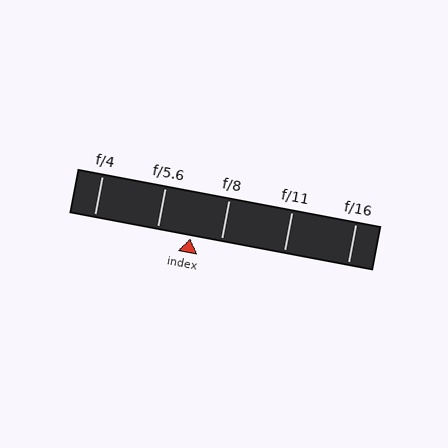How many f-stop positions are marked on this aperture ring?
There are 5 f-stop positions marked.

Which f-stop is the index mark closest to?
The index mark is closest to f/8.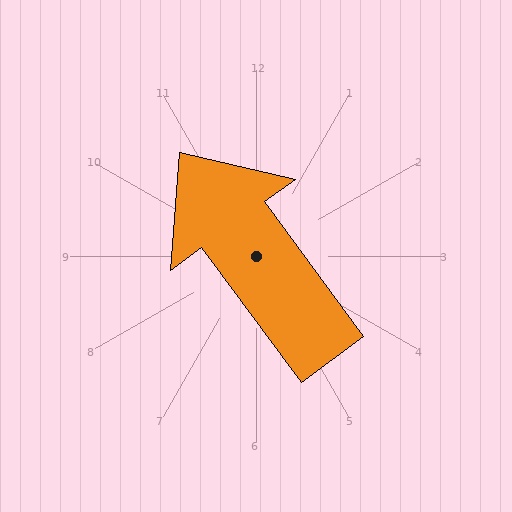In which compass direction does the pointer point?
Northwest.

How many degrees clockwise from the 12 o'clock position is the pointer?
Approximately 324 degrees.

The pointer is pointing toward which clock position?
Roughly 11 o'clock.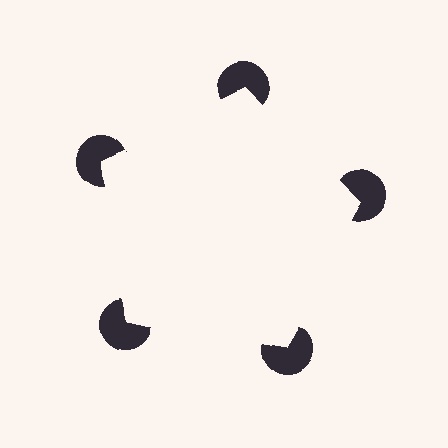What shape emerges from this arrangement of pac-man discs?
An illusory pentagon — its edges are inferred from the aligned wedge cuts in the pac-man discs, not physically drawn.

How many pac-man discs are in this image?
There are 5 — one at each vertex of the illusory pentagon.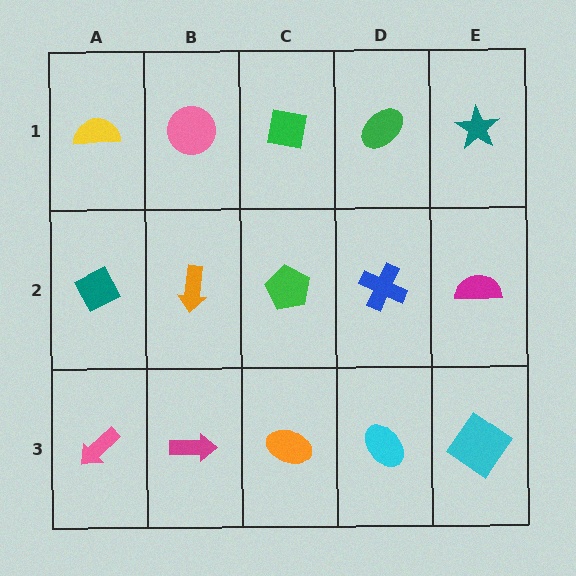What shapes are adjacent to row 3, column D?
A blue cross (row 2, column D), an orange ellipse (row 3, column C), a cyan diamond (row 3, column E).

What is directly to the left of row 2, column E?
A blue cross.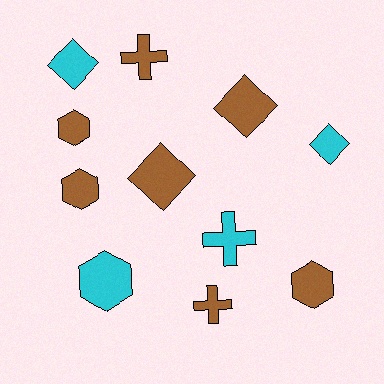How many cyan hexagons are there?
There is 1 cyan hexagon.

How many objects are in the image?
There are 11 objects.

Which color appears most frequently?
Brown, with 7 objects.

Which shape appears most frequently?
Hexagon, with 4 objects.